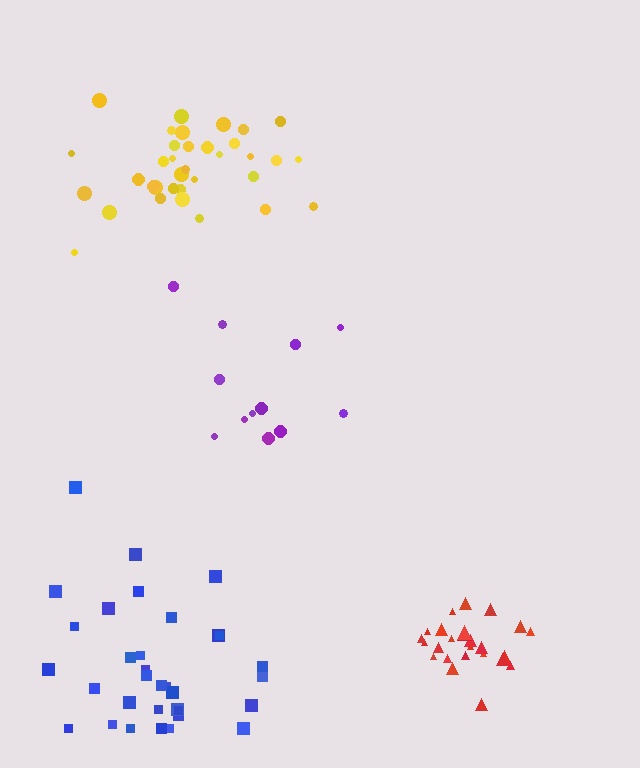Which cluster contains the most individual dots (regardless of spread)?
Yellow (35).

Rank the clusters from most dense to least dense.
red, yellow, blue, purple.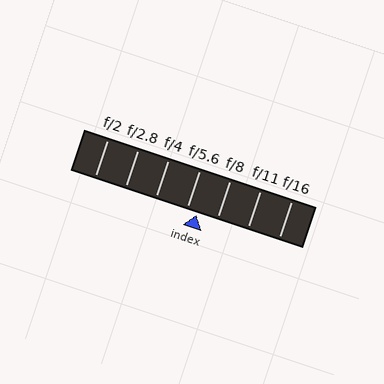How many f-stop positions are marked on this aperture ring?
There are 7 f-stop positions marked.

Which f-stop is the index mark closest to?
The index mark is closest to f/5.6.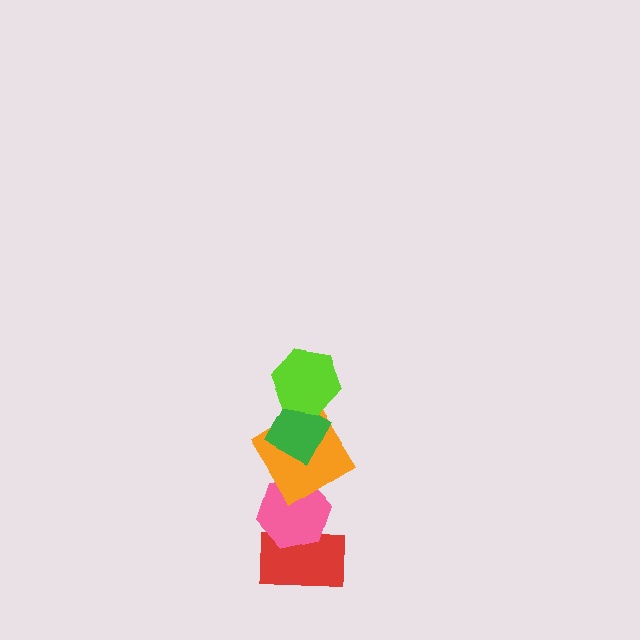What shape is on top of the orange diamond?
The green diamond is on top of the orange diamond.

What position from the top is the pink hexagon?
The pink hexagon is 4th from the top.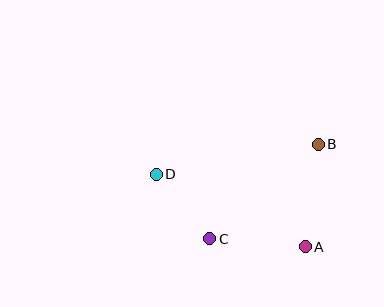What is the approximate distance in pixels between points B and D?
The distance between B and D is approximately 165 pixels.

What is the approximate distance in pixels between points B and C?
The distance between B and C is approximately 144 pixels.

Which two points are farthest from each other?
Points A and D are farthest from each other.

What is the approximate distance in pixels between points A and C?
The distance between A and C is approximately 96 pixels.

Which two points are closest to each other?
Points C and D are closest to each other.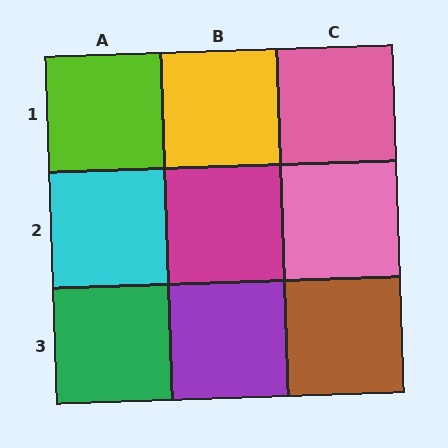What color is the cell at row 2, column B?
Magenta.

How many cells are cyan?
1 cell is cyan.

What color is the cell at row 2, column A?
Cyan.